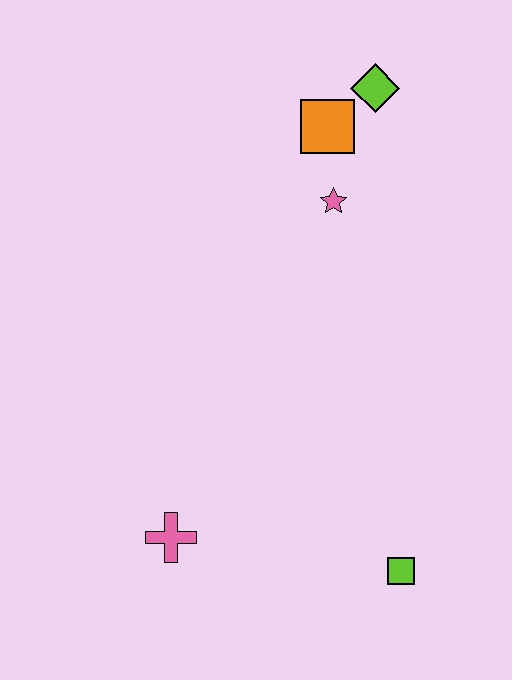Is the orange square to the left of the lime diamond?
Yes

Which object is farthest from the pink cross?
The lime diamond is farthest from the pink cross.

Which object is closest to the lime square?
The pink cross is closest to the lime square.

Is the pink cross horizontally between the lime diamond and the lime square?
No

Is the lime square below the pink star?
Yes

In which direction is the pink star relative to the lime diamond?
The pink star is below the lime diamond.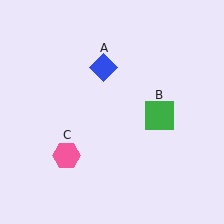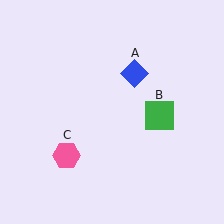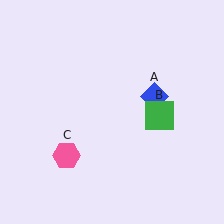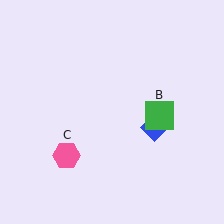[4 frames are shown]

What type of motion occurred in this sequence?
The blue diamond (object A) rotated clockwise around the center of the scene.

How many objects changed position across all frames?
1 object changed position: blue diamond (object A).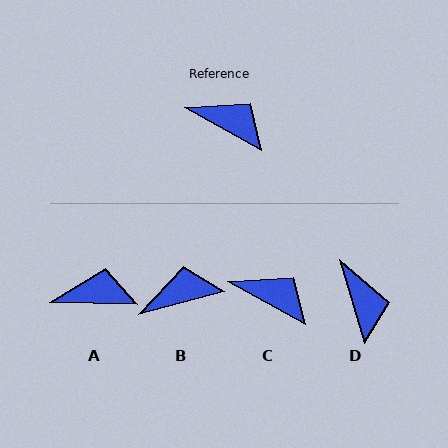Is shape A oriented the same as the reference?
No, it is off by about 28 degrees.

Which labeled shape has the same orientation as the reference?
C.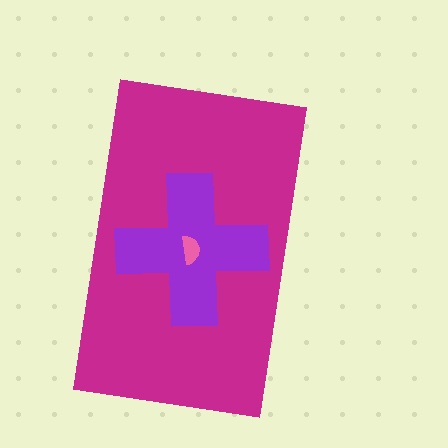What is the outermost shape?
The magenta rectangle.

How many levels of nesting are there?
3.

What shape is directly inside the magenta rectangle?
The purple cross.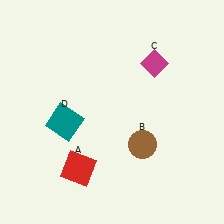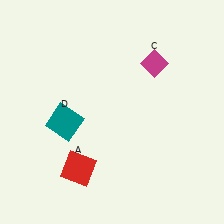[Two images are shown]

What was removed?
The brown circle (B) was removed in Image 2.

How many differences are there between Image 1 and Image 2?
There is 1 difference between the two images.